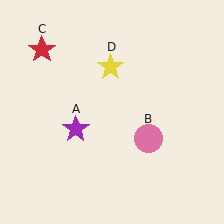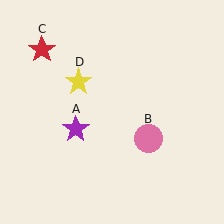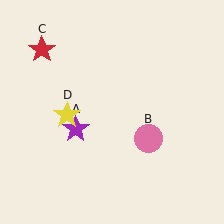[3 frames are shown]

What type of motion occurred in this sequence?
The yellow star (object D) rotated counterclockwise around the center of the scene.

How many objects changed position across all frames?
1 object changed position: yellow star (object D).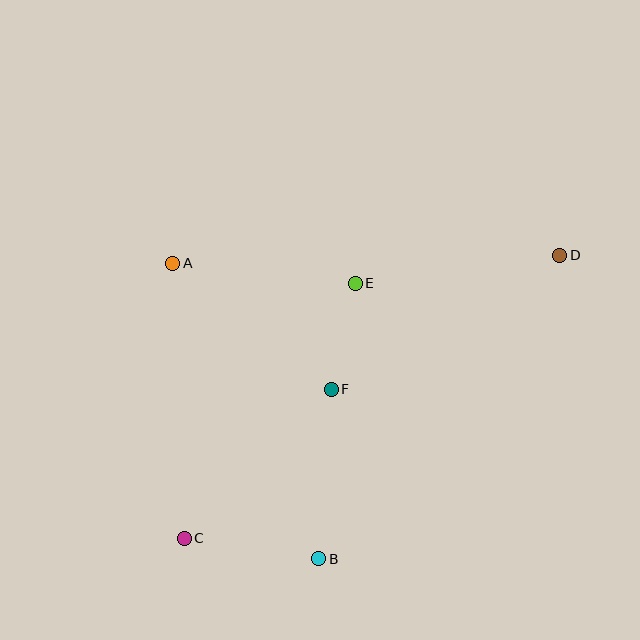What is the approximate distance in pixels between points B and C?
The distance between B and C is approximately 136 pixels.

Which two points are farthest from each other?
Points C and D are farthest from each other.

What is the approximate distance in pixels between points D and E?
The distance between D and E is approximately 206 pixels.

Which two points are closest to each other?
Points E and F are closest to each other.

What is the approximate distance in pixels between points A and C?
The distance between A and C is approximately 275 pixels.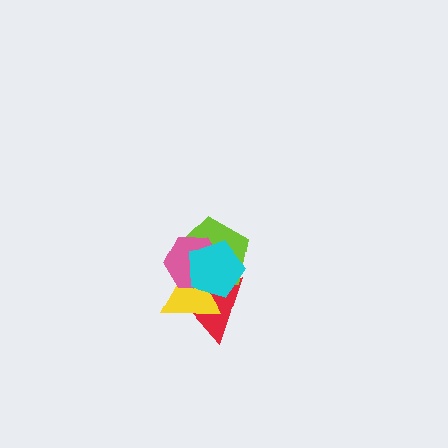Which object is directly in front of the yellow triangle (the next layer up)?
The lime pentagon is directly in front of the yellow triangle.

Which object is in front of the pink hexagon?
The cyan pentagon is in front of the pink hexagon.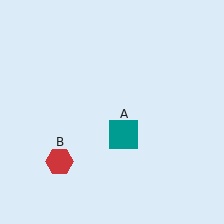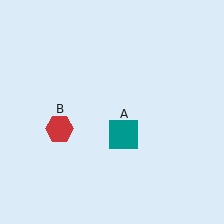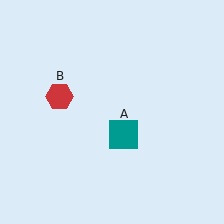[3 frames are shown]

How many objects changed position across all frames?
1 object changed position: red hexagon (object B).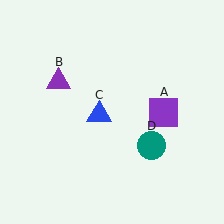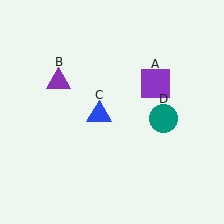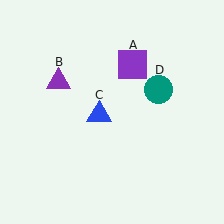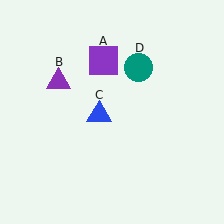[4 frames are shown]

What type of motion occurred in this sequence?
The purple square (object A), teal circle (object D) rotated counterclockwise around the center of the scene.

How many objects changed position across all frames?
2 objects changed position: purple square (object A), teal circle (object D).